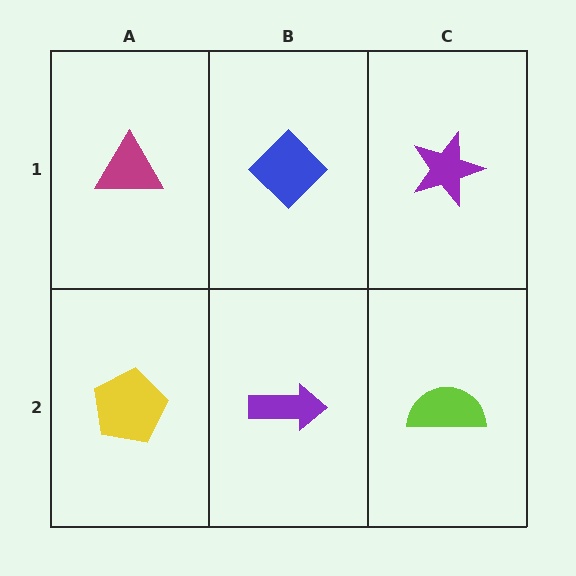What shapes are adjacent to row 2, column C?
A purple star (row 1, column C), a purple arrow (row 2, column B).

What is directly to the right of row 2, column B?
A lime semicircle.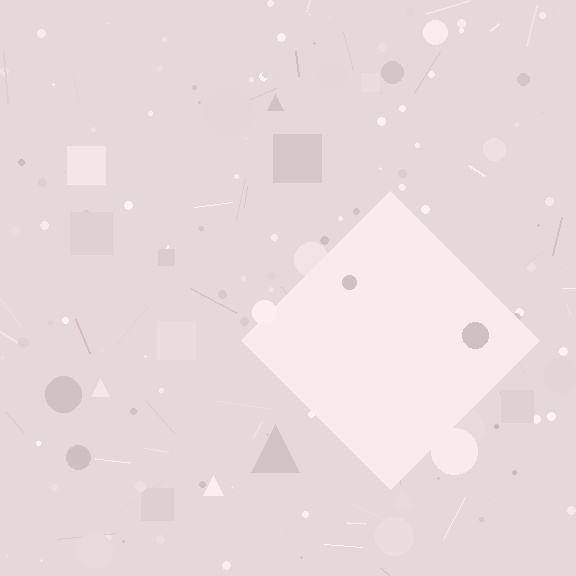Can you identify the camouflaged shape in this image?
The camouflaged shape is a diamond.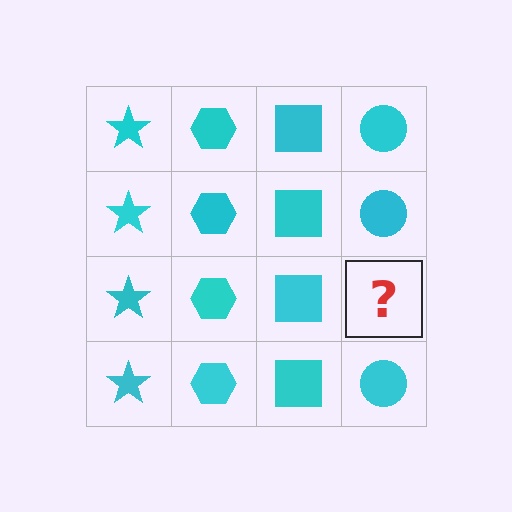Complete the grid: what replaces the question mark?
The question mark should be replaced with a cyan circle.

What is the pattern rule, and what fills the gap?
The rule is that each column has a consistent shape. The gap should be filled with a cyan circle.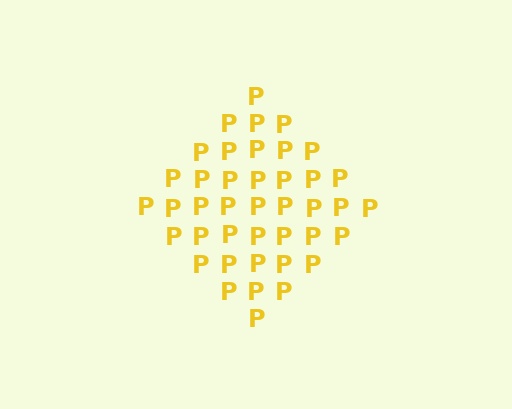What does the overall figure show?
The overall figure shows a diamond.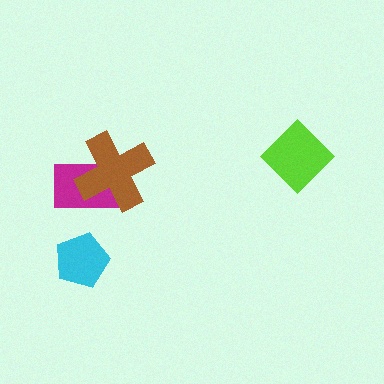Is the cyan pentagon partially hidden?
No, no other shape covers it.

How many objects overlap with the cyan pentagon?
0 objects overlap with the cyan pentagon.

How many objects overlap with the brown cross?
1 object overlaps with the brown cross.